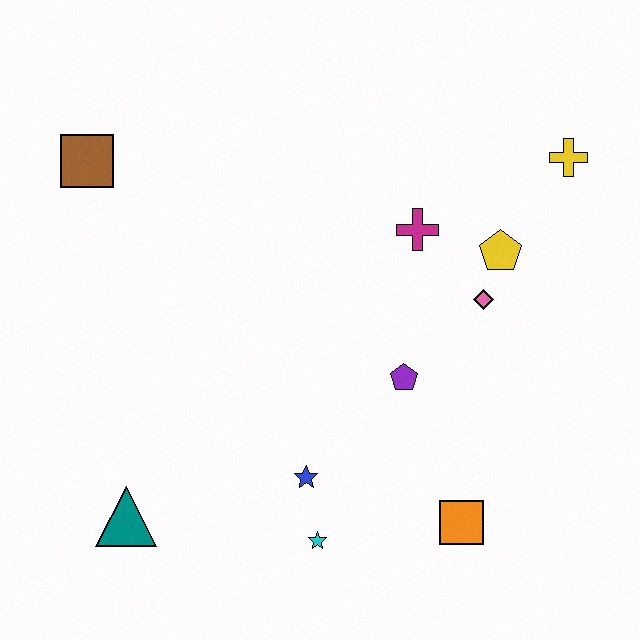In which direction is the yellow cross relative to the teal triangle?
The yellow cross is to the right of the teal triangle.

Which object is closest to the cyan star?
The blue star is closest to the cyan star.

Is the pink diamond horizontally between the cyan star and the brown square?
No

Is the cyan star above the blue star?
No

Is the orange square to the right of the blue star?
Yes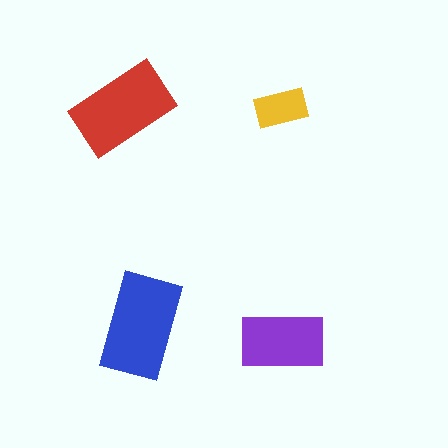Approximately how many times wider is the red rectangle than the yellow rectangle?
About 2 times wider.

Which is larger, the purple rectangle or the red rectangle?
The red one.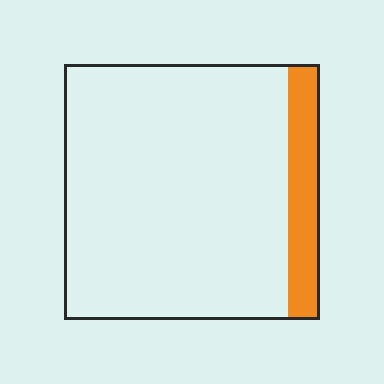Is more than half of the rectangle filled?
No.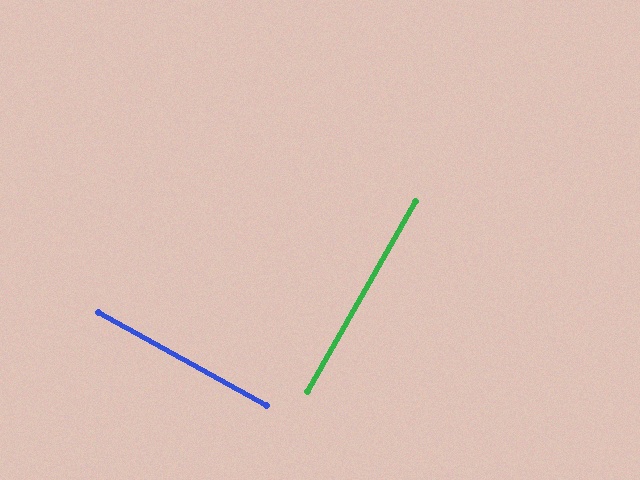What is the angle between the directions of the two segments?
Approximately 89 degrees.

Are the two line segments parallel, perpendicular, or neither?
Perpendicular — they meet at approximately 89°.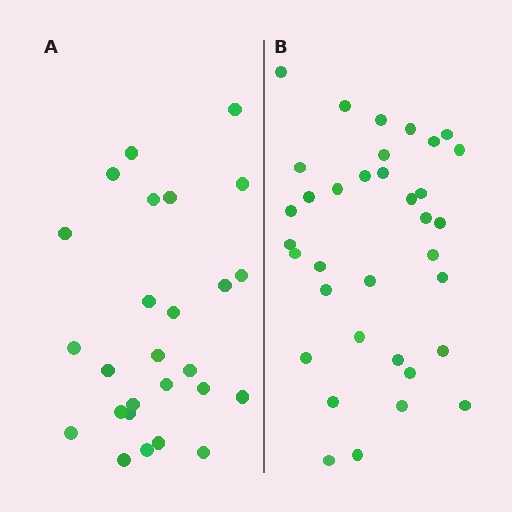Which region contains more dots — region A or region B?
Region B (the right region) has more dots.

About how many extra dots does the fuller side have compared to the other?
Region B has roughly 8 or so more dots than region A.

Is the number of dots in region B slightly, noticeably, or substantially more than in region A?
Region B has noticeably more, but not dramatically so. The ratio is roughly 1.3 to 1.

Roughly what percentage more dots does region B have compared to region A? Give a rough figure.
About 35% more.